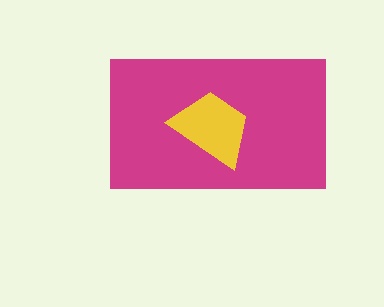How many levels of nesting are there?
2.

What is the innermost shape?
The yellow trapezoid.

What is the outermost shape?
The magenta rectangle.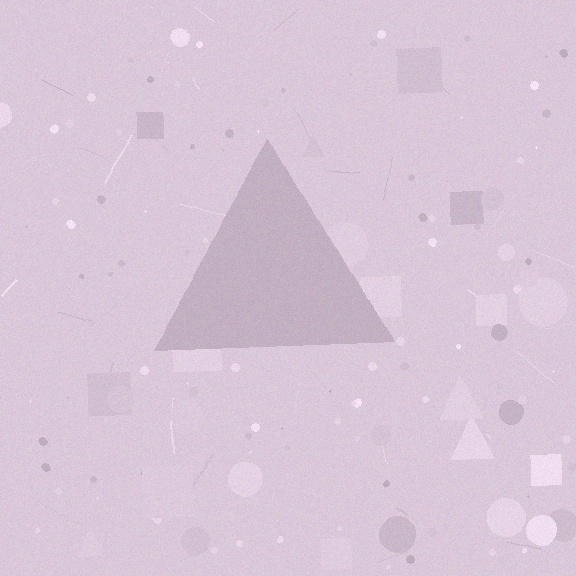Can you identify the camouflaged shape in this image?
The camouflaged shape is a triangle.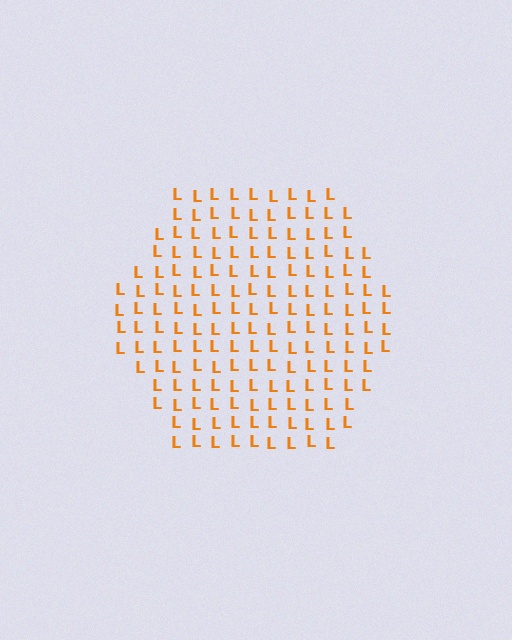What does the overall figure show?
The overall figure shows a hexagon.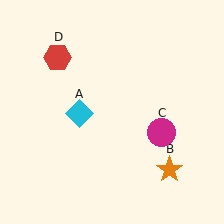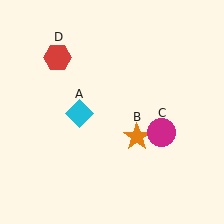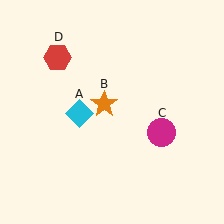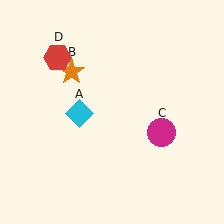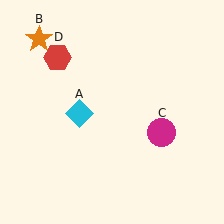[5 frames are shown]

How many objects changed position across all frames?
1 object changed position: orange star (object B).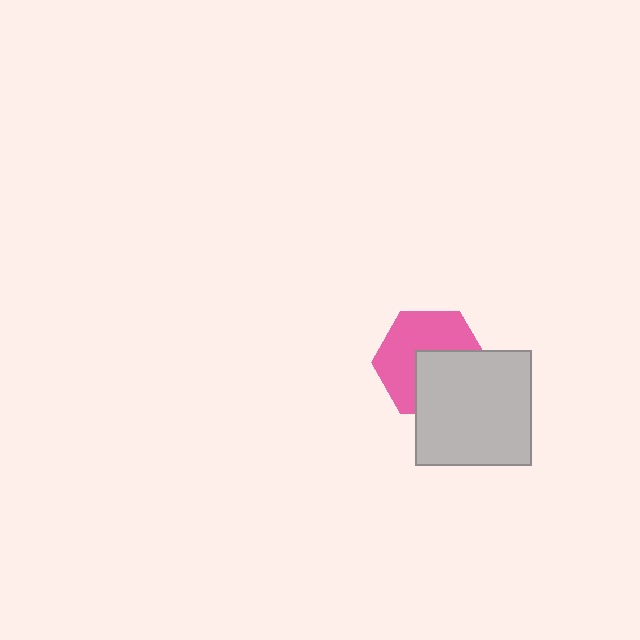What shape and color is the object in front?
The object in front is a light gray square.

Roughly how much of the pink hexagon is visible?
About half of it is visible (roughly 57%).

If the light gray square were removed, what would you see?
You would see the complete pink hexagon.